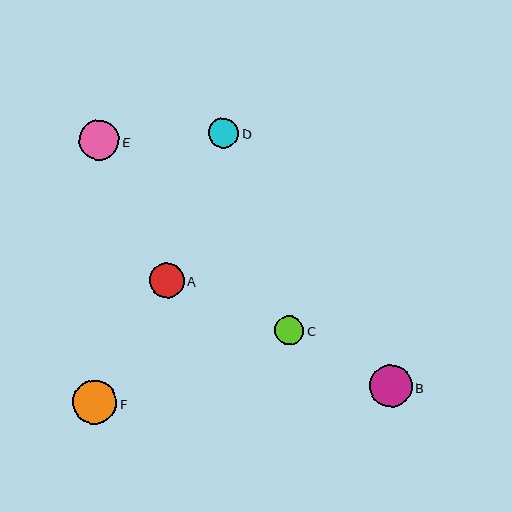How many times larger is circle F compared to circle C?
Circle F is approximately 1.5 times the size of circle C.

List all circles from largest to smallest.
From largest to smallest: F, B, E, A, D, C.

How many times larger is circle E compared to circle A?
Circle E is approximately 1.1 times the size of circle A.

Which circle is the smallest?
Circle C is the smallest with a size of approximately 30 pixels.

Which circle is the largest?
Circle F is the largest with a size of approximately 44 pixels.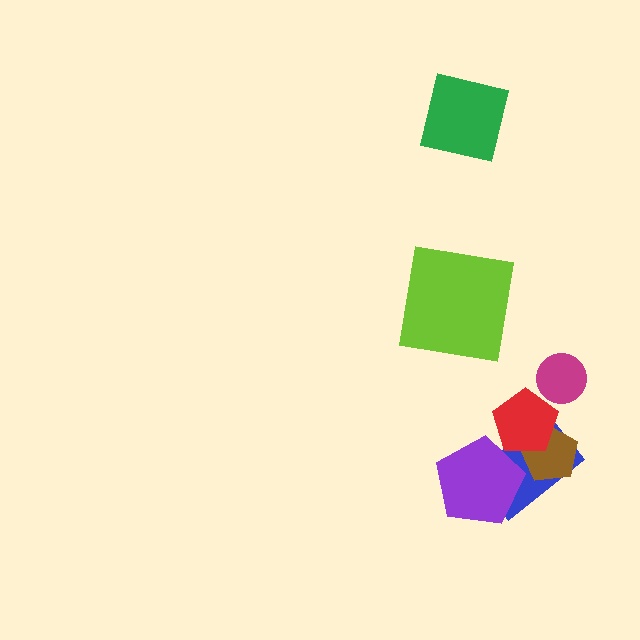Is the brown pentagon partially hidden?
Yes, it is partially covered by another shape.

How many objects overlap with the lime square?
0 objects overlap with the lime square.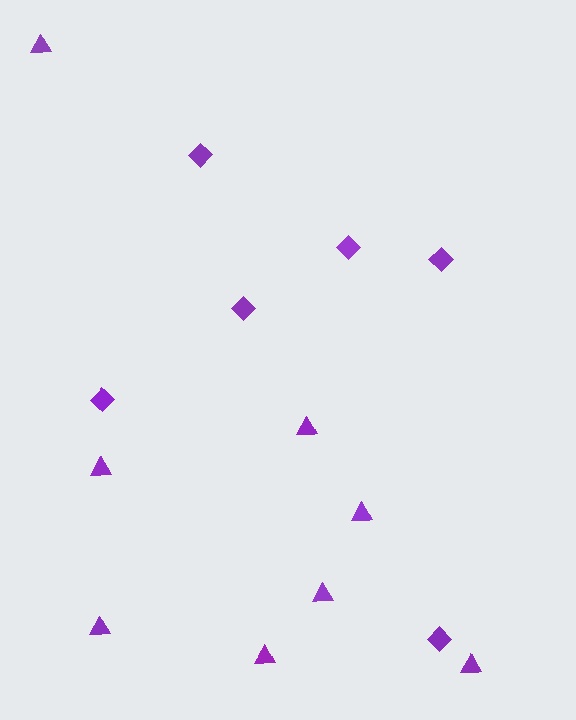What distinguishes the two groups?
There are 2 groups: one group of diamonds (6) and one group of triangles (8).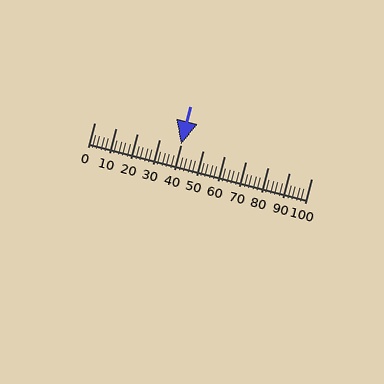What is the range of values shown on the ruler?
The ruler shows values from 0 to 100.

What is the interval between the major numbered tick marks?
The major tick marks are spaced 10 units apart.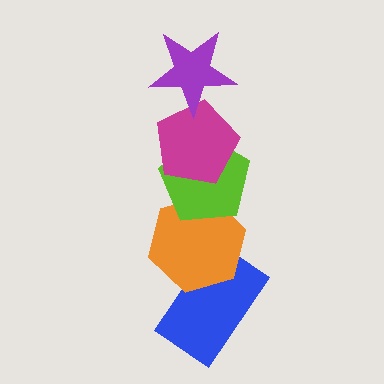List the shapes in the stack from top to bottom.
From top to bottom: the purple star, the magenta pentagon, the lime pentagon, the orange hexagon, the blue rectangle.